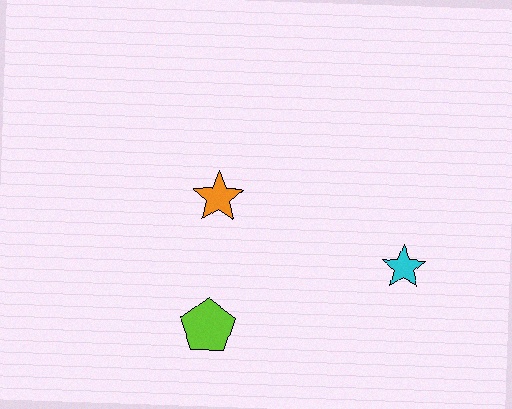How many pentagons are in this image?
There is 1 pentagon.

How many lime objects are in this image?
There is 1 lime object.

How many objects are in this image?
There are 3 objects.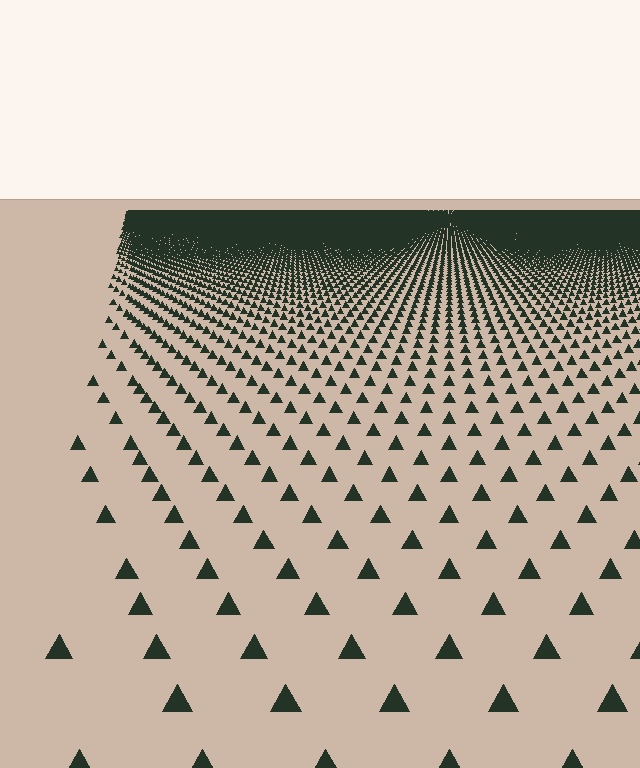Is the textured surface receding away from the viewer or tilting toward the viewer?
The surface is receding away from the viewer. Texture elements get smaller and denser toward the top.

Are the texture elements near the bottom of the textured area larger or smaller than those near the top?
Larger. Near the bottom, elements are closer to the viewer and appear at a bigger on-screen size.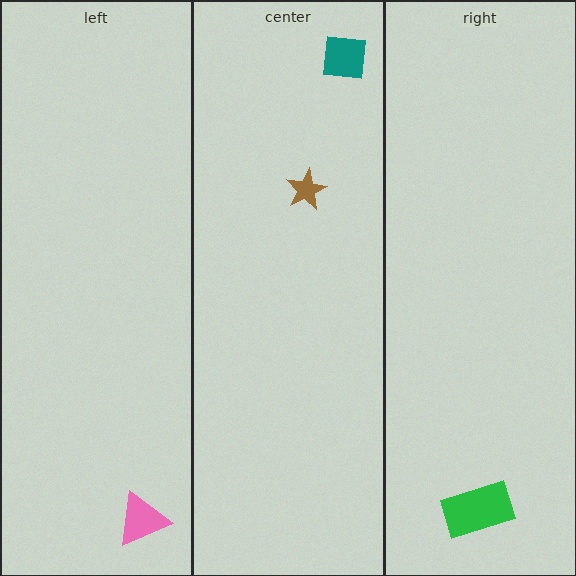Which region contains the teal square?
The center region.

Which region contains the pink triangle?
The left region.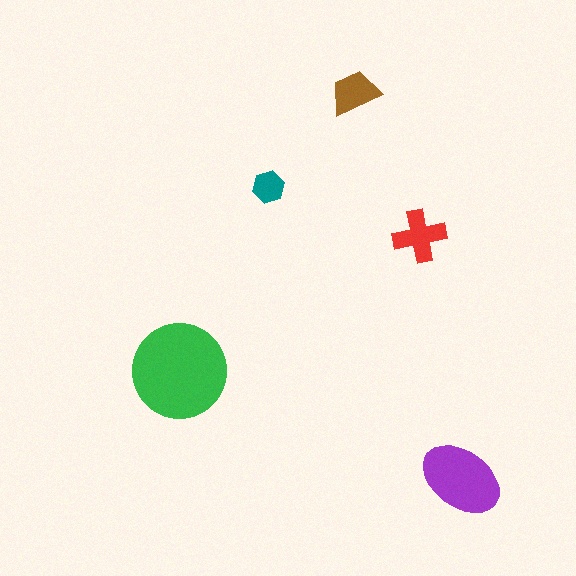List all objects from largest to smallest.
The green circle, the purple ellipse, the red cross, the brown trapezoid, the teal hexagon.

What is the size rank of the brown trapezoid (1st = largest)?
4th.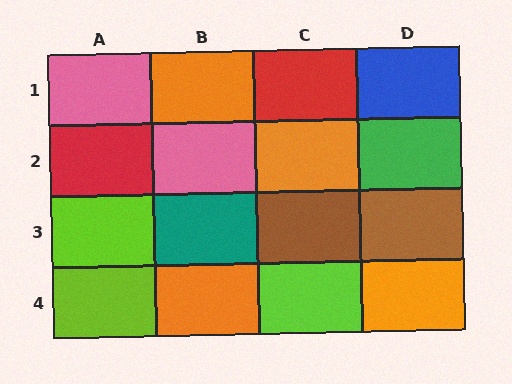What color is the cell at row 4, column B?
Orange.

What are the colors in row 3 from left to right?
Lime, teal, brown, brown.